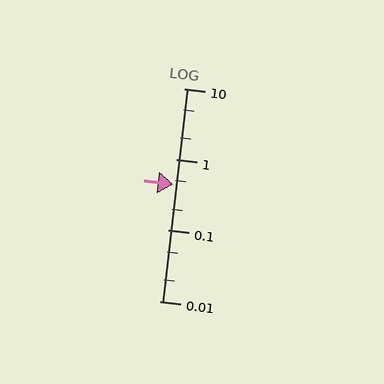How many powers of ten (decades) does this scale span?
The scale spans 3 decades, from 0.01 to 10.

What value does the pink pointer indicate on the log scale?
The pointer indicates approximately 0.44.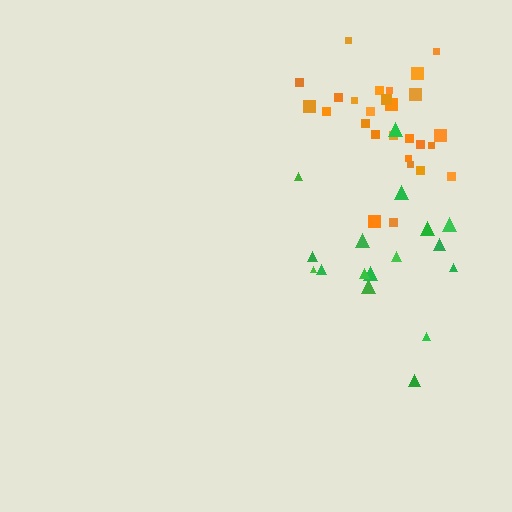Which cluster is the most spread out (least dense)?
Green.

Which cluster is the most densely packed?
Orange.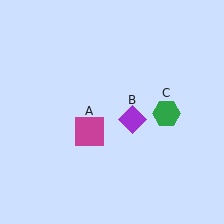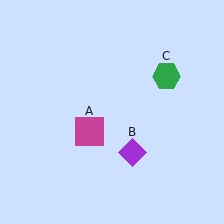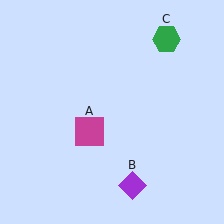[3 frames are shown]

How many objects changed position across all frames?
2 objects changed position: purple diamond (object B), green hexagon (object C).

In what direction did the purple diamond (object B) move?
The purple diamond (object B) moved down.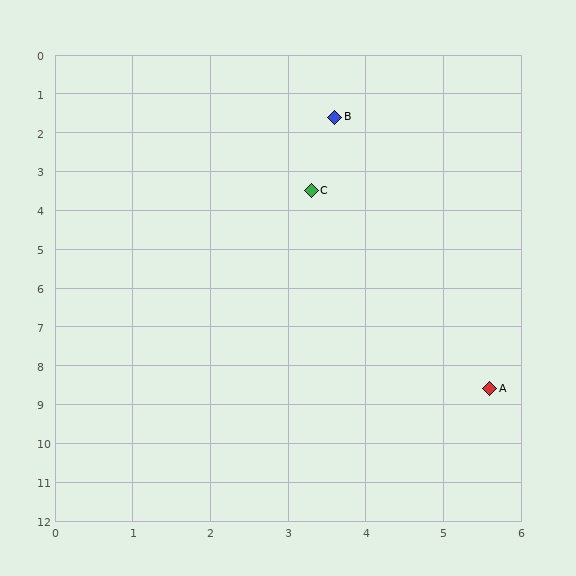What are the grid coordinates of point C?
Point C is at approximately (3.3, 3.5).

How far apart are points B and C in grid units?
Points B and C are about 1.9 grid units apart.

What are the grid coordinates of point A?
Point A is at approximately (5.6, 8.6).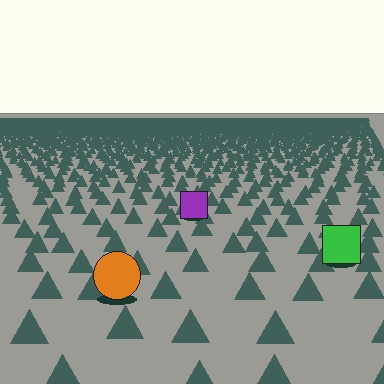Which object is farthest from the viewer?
The purple square is farthest from the viewer. It appears smaller and the ground texture around it is denser.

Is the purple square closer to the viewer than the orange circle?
No. The orange circle is closer — you can tell from the texture gradient: the ground texture is coarser near it.